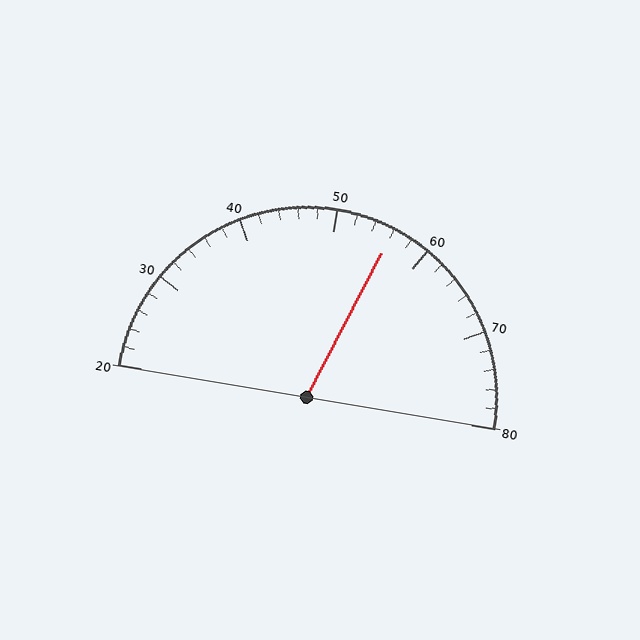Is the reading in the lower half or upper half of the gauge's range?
The reading is in the upper half of the range (20 to 80).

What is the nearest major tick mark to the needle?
The nearest major tick mark is 60.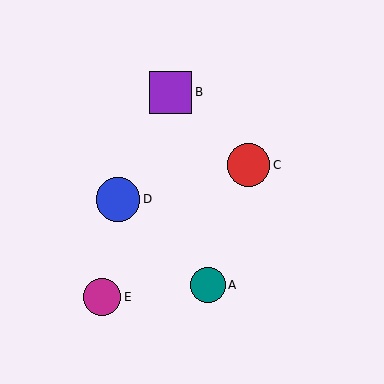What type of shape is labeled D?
Shape D is a blue circle.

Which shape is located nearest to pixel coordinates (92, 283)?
The magenta circle (labeled E) at (102, 297) is nearest to that location.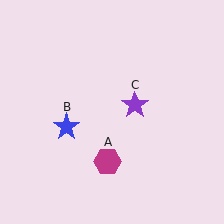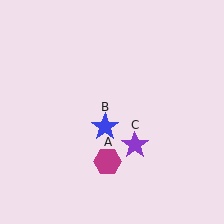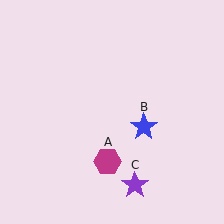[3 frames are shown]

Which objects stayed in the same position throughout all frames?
Magenta hexagon (object A) remained stationary.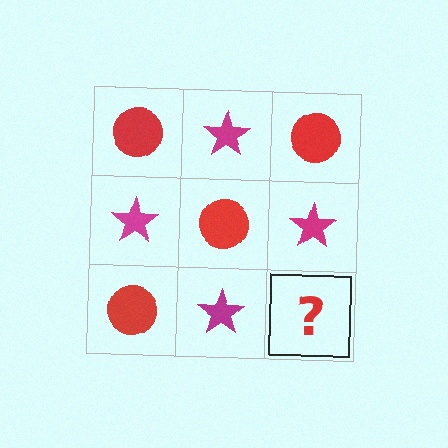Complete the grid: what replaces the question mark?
The question mark should be replaced with a red circle.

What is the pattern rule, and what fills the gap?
The rule is that it alternates red circle and magenta star in a checkerboard pattern. The gap should be filled with a red circle.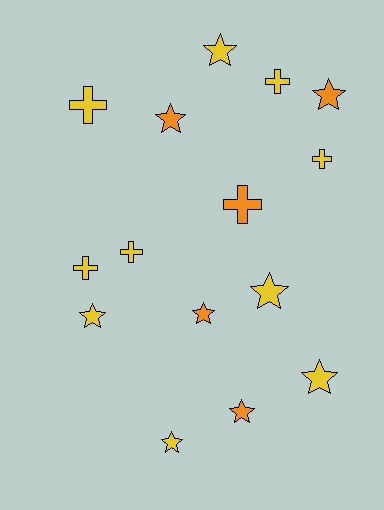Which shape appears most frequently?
Star, with 9 objects.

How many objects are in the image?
There are 15 objects.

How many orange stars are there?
There are 4 orange stars.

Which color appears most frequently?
Yellow, with 10 objects.